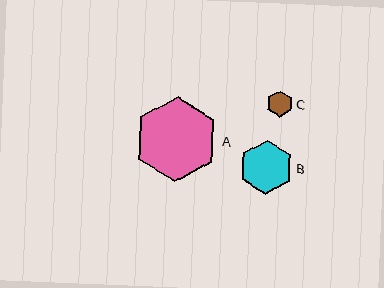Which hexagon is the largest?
Hexagon A is the largest with a size of approximately 85 pixels.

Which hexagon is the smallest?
Hexagon C is the smallest with a size of approximately 26 pixels.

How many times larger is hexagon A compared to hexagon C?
Hexagon A is approximately 3.3 times the size of hexagon C.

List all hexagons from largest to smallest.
From largest to smallest: A, B, C.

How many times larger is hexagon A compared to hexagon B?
Hexagon A is approximately 1.6 times the size of hexagon B.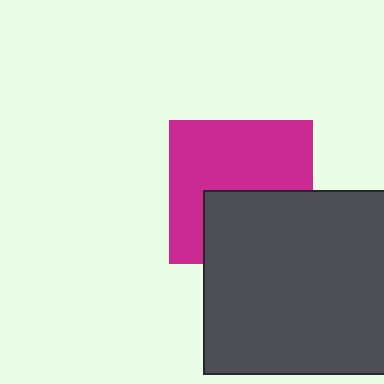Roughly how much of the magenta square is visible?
About half of it is visible (roughly 61%).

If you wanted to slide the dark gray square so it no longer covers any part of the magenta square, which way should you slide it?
Slide it down — that is the most direct way to separate the two shapes.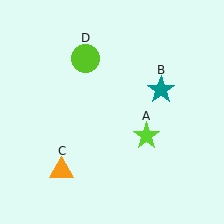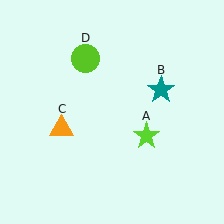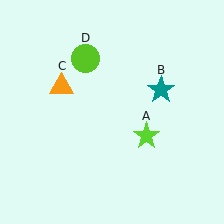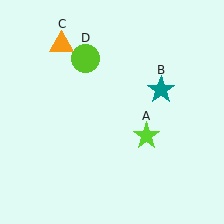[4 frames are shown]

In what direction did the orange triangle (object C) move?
The orange triangle (object C) moved up.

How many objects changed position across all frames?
1 object changed position: orange triangle (object C).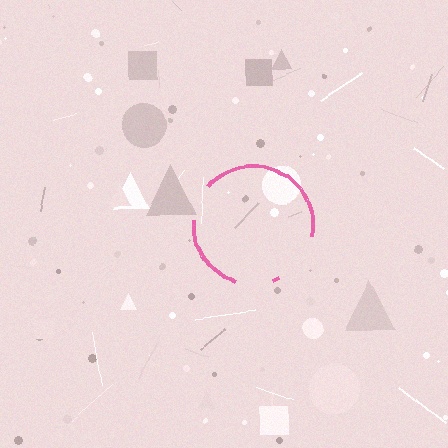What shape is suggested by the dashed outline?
The dashed outline suggests a circle.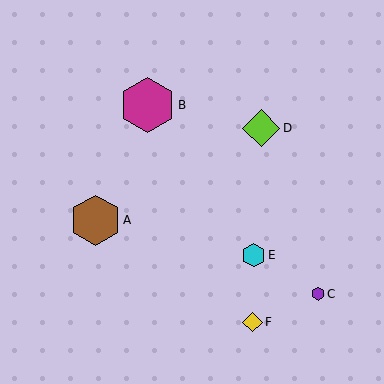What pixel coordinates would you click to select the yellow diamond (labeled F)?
Click at (252, 322) to select the yellow diamond F.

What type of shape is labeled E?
Shape E is a cyan hexagon.